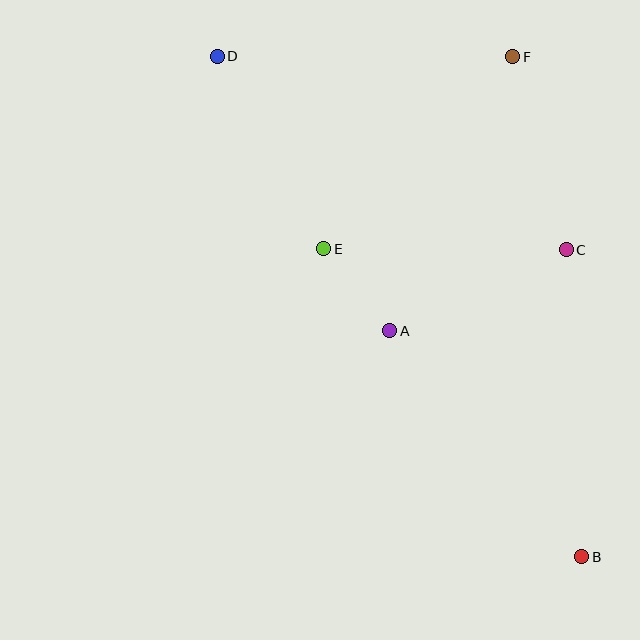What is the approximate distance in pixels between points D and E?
The distance between D and E is approximately 220 pixels.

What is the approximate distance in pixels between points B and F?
The distance between B and F is approximately 505 pixels.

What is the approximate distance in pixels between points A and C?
The distance between A and C is approximately 194 pixels.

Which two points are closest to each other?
Points A and E are closest to each other.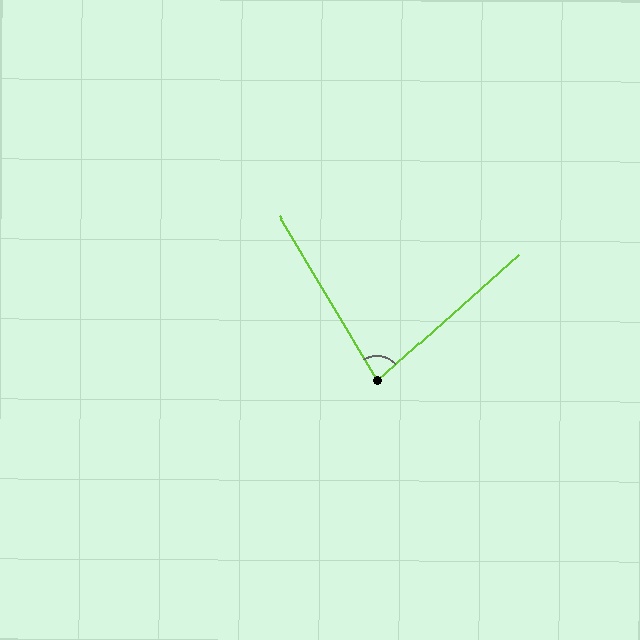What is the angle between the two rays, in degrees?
Approximately 79 degrees.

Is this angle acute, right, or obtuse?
It is acute.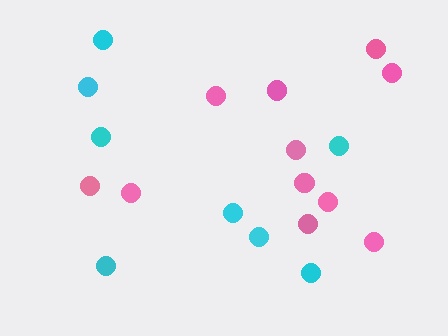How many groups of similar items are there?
There are 2 groups: one group of pink circles (11) and one group of cyan circles (8).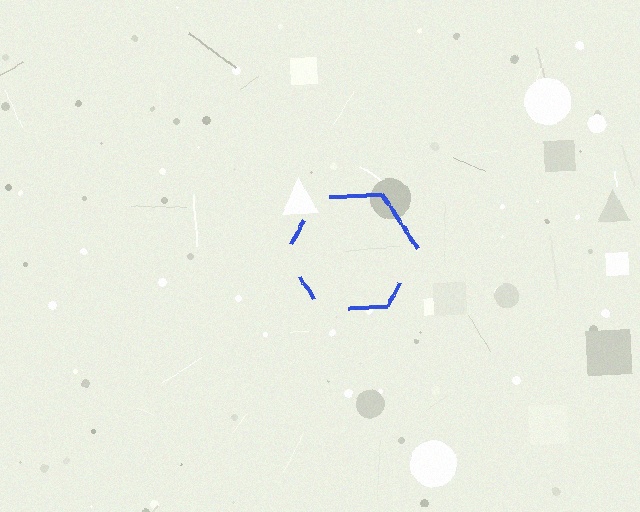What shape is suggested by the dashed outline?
The dashed outline suggests a hexagon.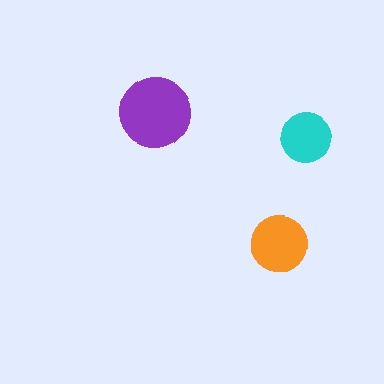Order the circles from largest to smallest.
the purple one, the orange one, the cyan one.